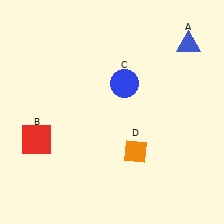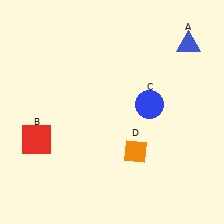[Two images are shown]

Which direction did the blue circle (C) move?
The blue circle (C) moved right.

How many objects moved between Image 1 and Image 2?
1 object moved between the two images.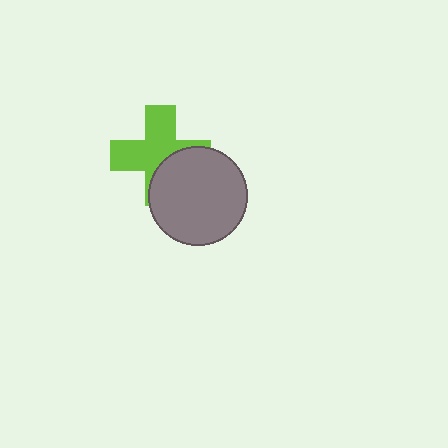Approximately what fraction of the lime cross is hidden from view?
Roughly 38% of the lime cross is hidden behind the gray circle.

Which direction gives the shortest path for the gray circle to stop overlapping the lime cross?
Moving toward the lower-right gives the shortest separation.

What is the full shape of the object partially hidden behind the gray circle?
The partially hidden object is a lime cross.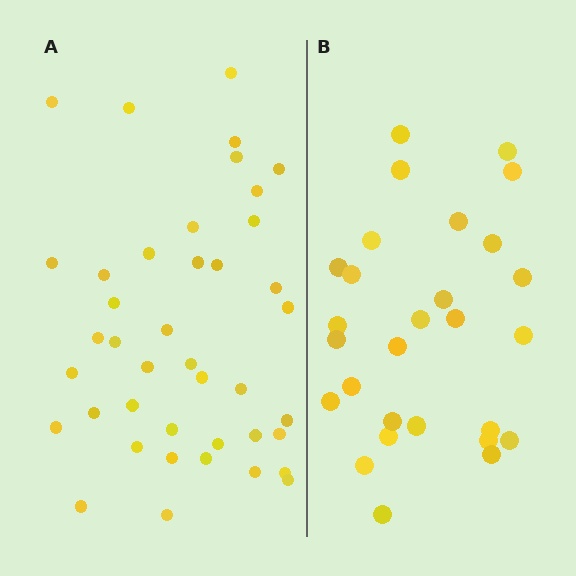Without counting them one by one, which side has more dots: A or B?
Region A (the left region) has more dots.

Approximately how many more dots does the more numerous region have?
Region A has approximately 15 more dots than region B.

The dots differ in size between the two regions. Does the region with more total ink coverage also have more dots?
No. Region B has more total ink coverage because its dots are larger, but region A actually contains more individual dots. Total area can be misleading — the number of items is what matters here.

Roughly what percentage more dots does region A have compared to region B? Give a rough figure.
About 45% more.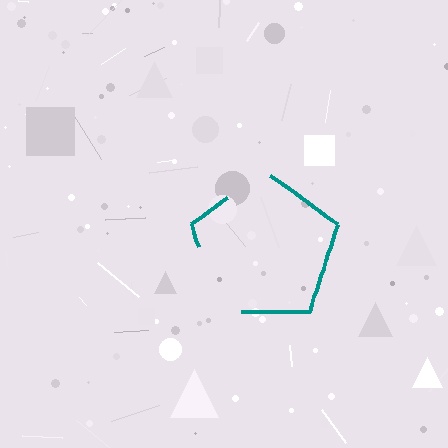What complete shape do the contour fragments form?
The contour fragments form a pentagon.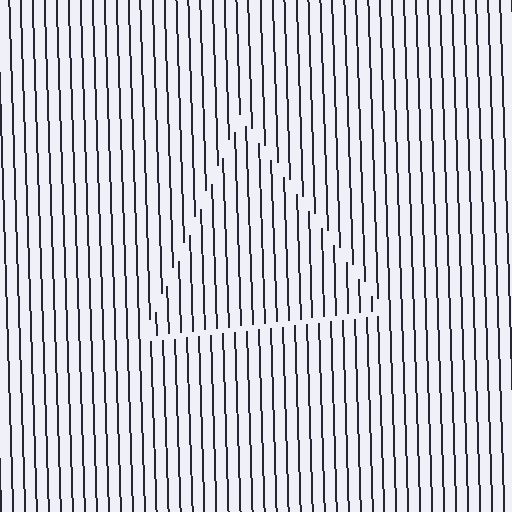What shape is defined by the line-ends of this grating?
An illusory triangle. The interior of the shape contains the same grating, shifted by half a period — the contour is defined by the phase discontinuity where line-ends from the inner and outer gratings abut.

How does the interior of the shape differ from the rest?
The interior of the shape contains the same grating, shifted by half a period — the contour is defined by the phase discontinuity where line-ends from the inner and outer gratings abut.